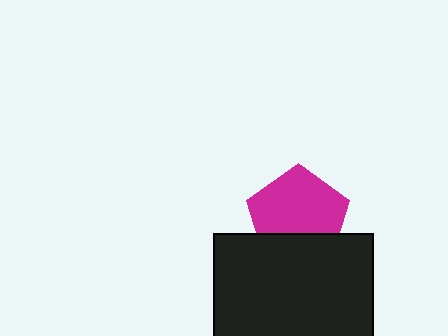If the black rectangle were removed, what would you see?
You would see the complete magenta pentagon.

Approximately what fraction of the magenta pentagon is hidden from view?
Roughly 31% of the magenta pentagon is hidden behind the black rectangle.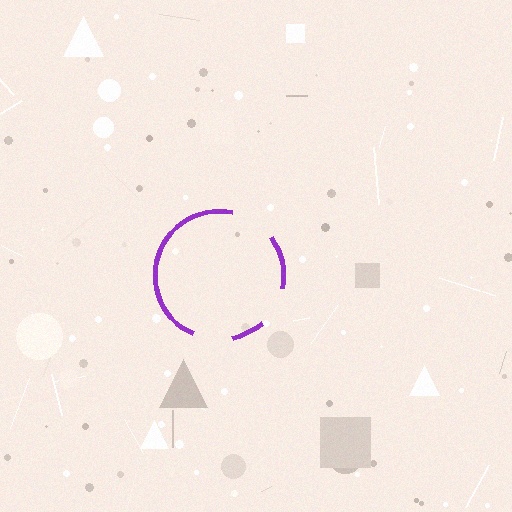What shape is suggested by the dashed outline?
The dashed outline suggests a circle.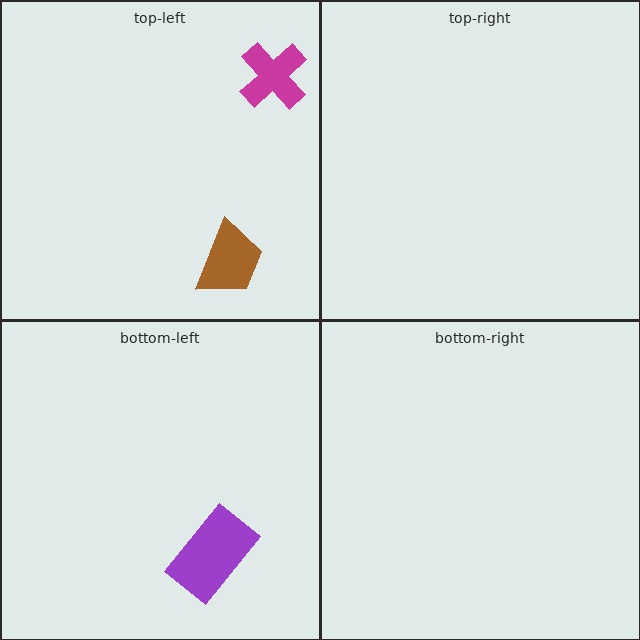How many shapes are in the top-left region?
2.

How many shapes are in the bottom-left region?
1.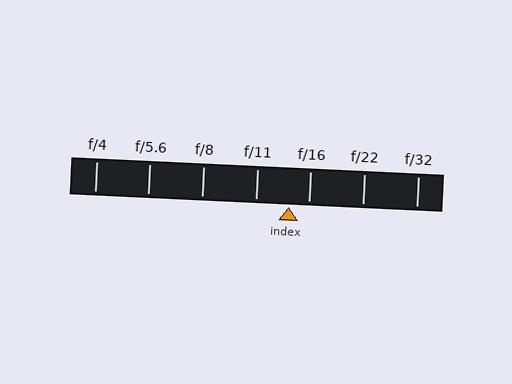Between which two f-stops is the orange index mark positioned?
The index mark is between f/11 and f/16.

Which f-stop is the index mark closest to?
The index mark is closest to f/16.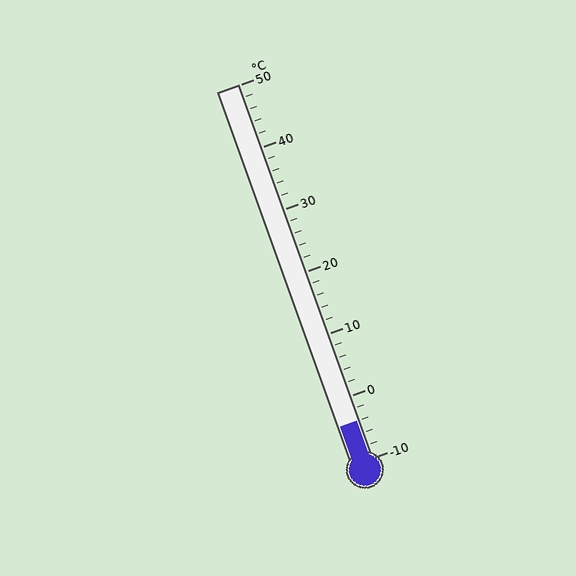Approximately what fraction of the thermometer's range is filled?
The thermometer is filled to approximately 10% of its range.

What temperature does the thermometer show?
The thermometer shows approximately -4°C.